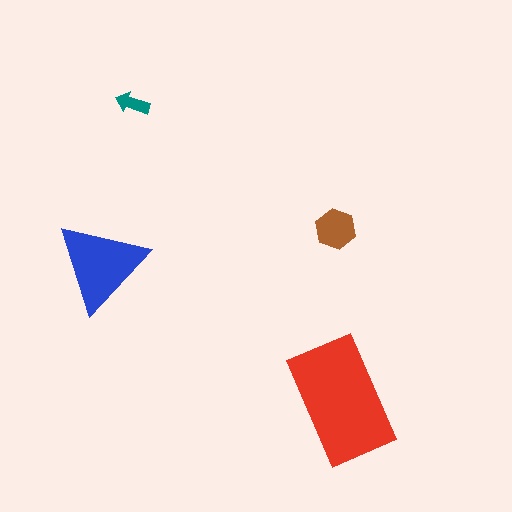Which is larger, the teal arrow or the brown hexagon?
The brown hexagon.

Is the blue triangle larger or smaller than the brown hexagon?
Larger.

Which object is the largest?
The red rectangle.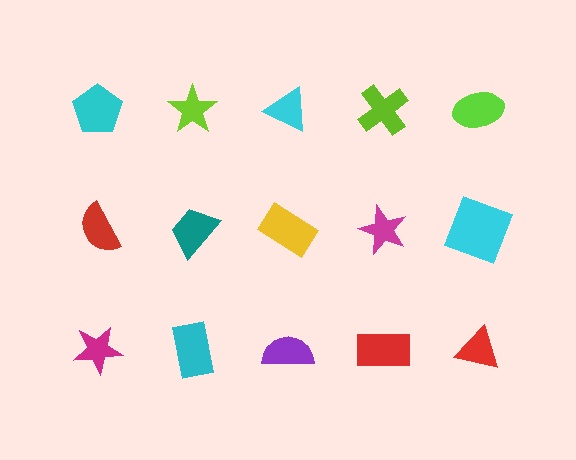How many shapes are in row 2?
5 shapes.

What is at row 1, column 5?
A lime ellipse.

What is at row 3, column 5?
A red triangle.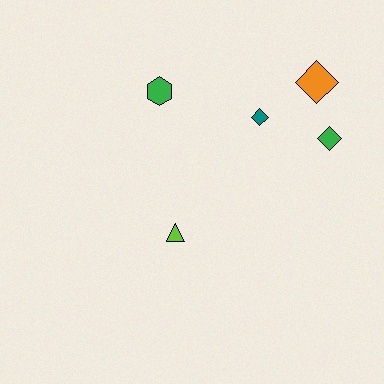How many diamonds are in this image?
There are 3 diamonds.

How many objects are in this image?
There are 5 objects.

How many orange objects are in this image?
There is 1 orange object.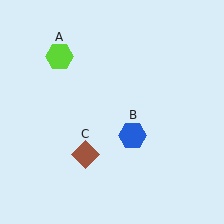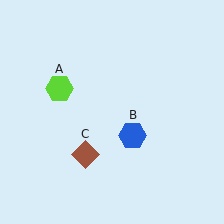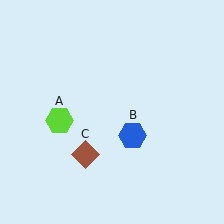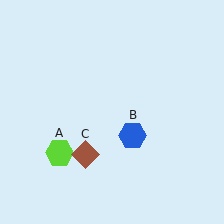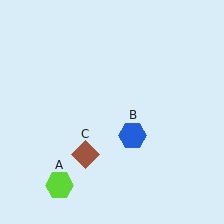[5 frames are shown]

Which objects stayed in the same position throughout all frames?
Blue hexagon (object B) and brown diamond (object C) remained stationary.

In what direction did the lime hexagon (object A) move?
The lime hexagon (object A) moved down.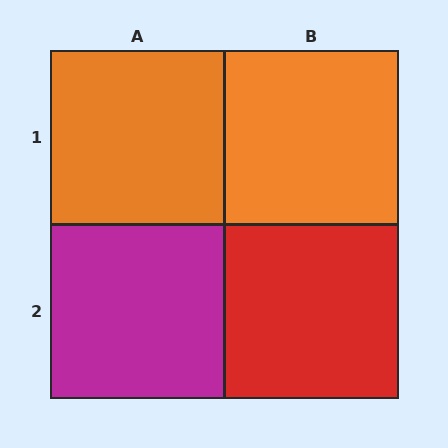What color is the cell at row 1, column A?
Orange.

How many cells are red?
1 cell is red.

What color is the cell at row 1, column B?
Orange.